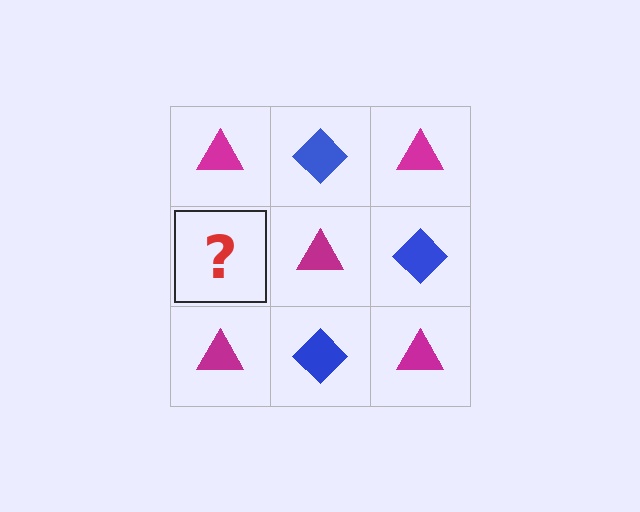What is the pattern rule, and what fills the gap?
The rule is that it alternates magenta triangle and blue diamond in a checkerboard pattern. The gap should be filled with a blue diamond.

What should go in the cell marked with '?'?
The missing cell should contain a blue diamond.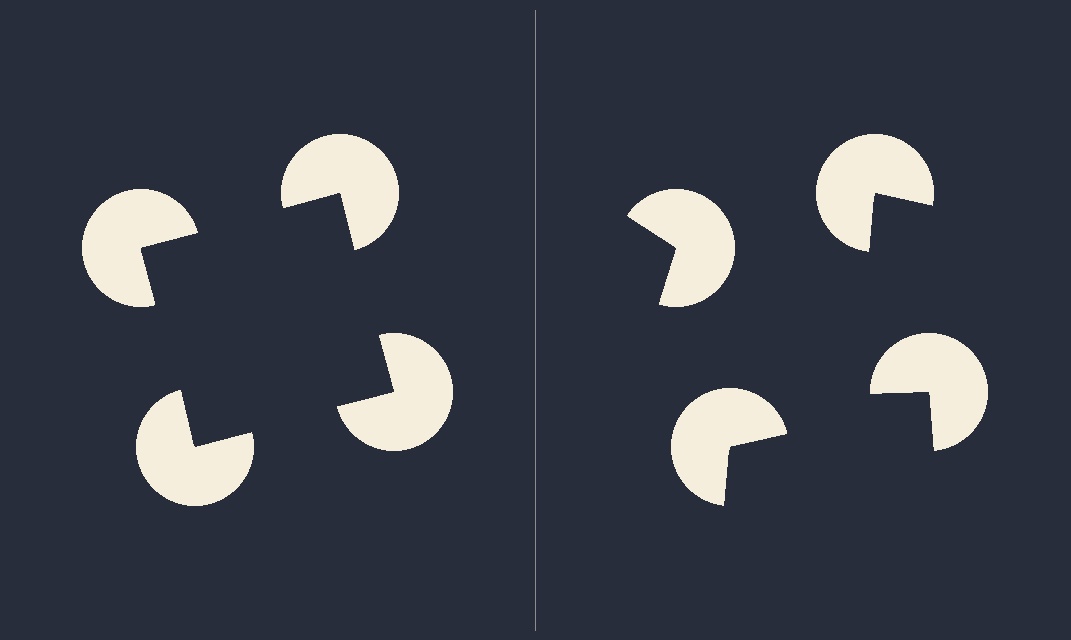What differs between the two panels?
The pac-man discs are positioned identically on both sides; only the wedge orientations differ. On the left they align to a square; on the right they are misaligned.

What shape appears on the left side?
An illusory square.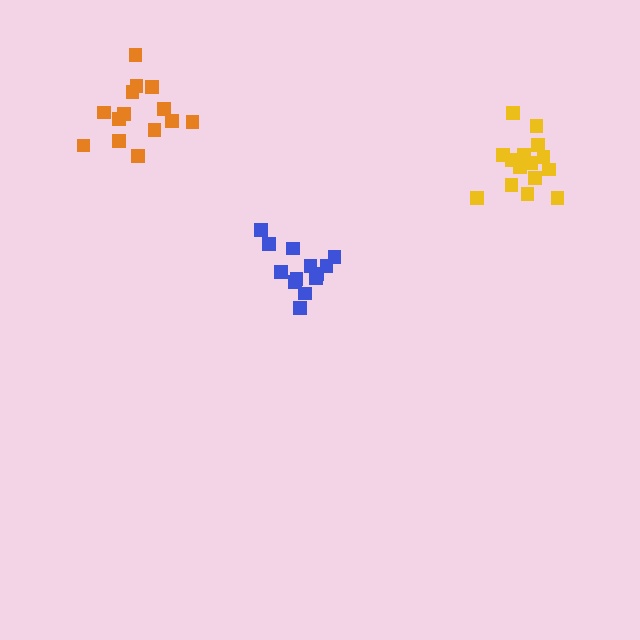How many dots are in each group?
Group 1: 13 dots, Group 2: 15 dots, Group 3: 14 dots (42 total).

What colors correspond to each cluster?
The clusters are colored: blue, yellow, orange.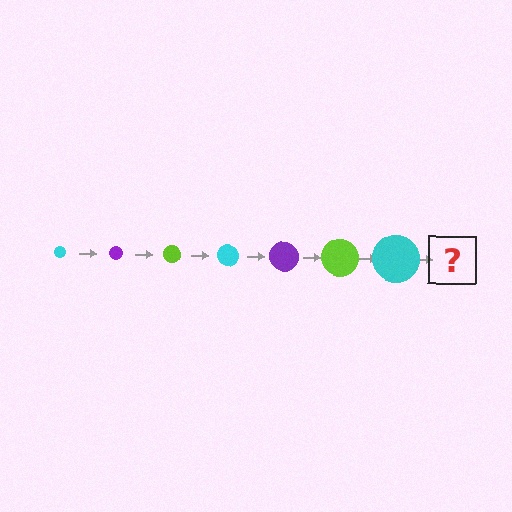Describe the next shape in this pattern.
It should be a purple circle, larger than the previous one.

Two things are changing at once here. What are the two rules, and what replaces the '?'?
The two rules are that the circle grows larger each step and the color cycles through cyan, purple, and lime. The '?' should be a purple circle, larger than the previous one.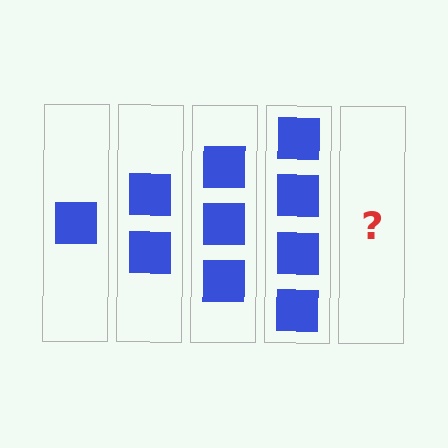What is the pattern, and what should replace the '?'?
The pattern is that each step adds one more square. The '?' should be 5 squares.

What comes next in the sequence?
The next element should be 5 squares.